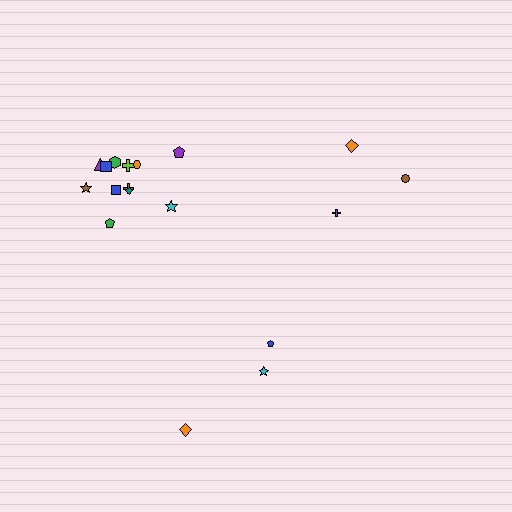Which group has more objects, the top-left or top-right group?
The top-left group.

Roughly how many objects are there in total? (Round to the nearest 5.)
Roughly 20 objects in total.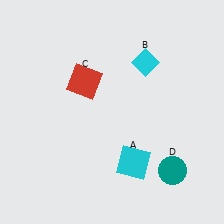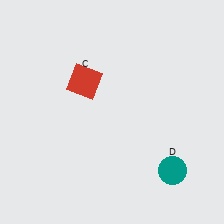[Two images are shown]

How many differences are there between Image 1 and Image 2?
There are 2 differences between the two images.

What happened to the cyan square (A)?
The cyan square (A) was removed in Image 2. It was in the bottom-right area of Image 1.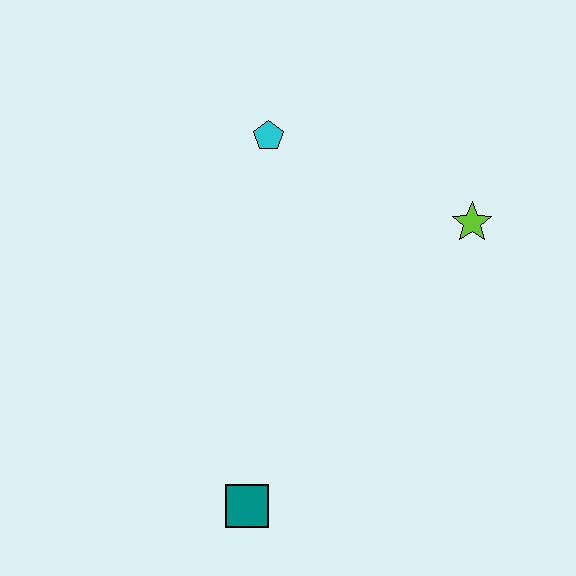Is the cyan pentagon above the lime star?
Yes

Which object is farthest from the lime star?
The teal square is farthest from the lime star.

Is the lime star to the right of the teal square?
Yes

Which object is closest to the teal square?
The lime star is closest to the teal square.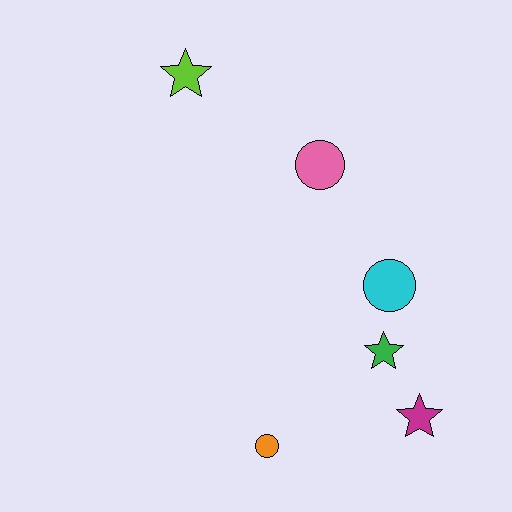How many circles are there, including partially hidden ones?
There are 3 circles.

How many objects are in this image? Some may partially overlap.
There are 6 objects.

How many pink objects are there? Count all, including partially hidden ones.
There is 1 pink object.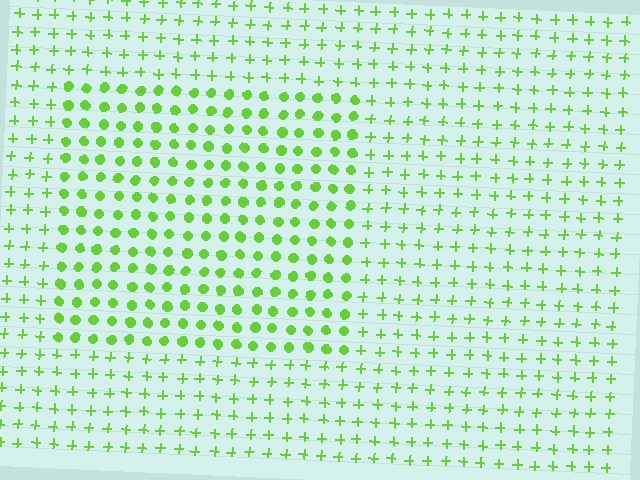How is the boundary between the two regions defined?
The boundary is defined by a change in element shape: circles inside vs. plus signs outside. All elements share the same color and spacing.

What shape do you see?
I see a rectangle.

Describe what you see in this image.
The image is filled with small lime elements arranged in a uniform grid. A rectangle-shaped region contains circles, while the surrounding area contains plus signs. The boundary is defined purely by the change in element shape.